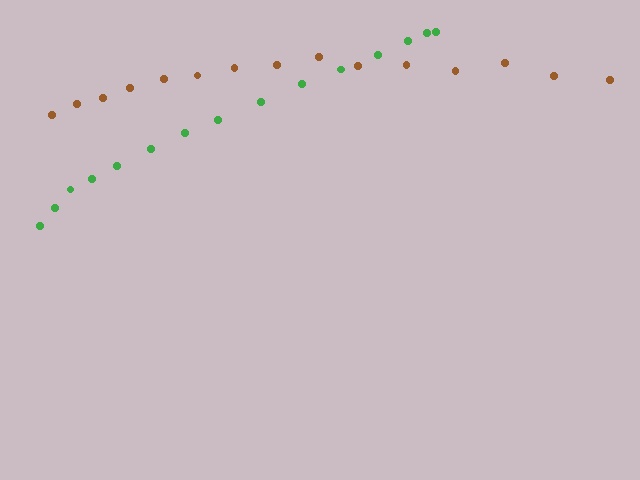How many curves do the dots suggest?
There are 2 distinct paths.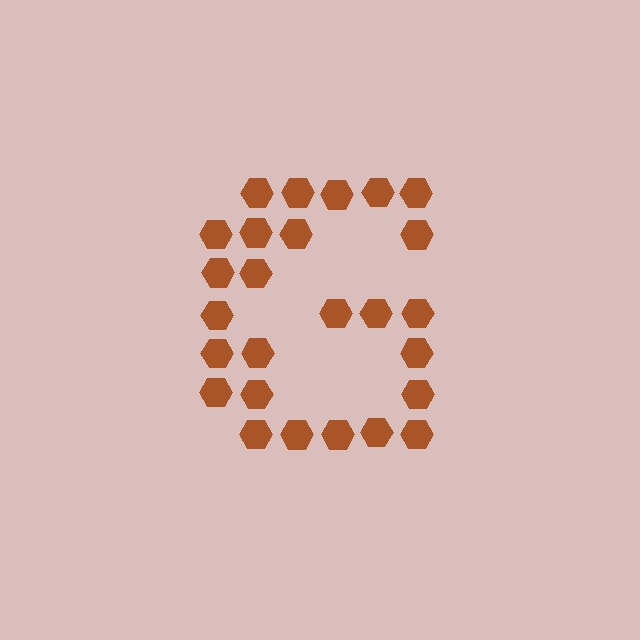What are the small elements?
The small elements are hexagons.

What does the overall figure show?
The overall figure shows the letter G.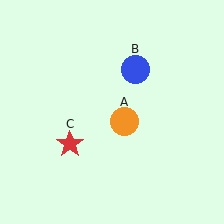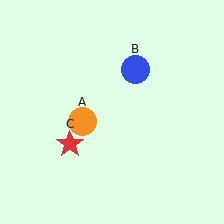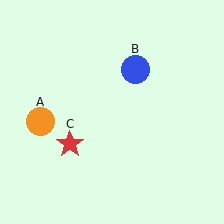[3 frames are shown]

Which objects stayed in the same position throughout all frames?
Blue circle (object B) and red star (object C) remained stationary.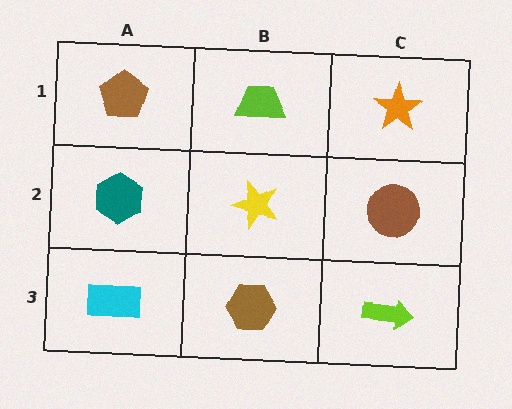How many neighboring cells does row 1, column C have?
2.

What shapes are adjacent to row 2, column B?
A lime trapezoid (row 1, column B), a brown hexagon (row 3, column B), a teal hexagon (row 2, column A), a brown circle (row 2, column C).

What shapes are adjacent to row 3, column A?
A teal hexagon (row 2, column A), a brown hexagon (row 3, column B).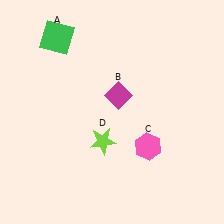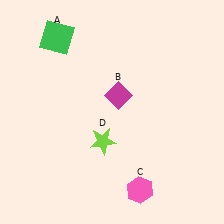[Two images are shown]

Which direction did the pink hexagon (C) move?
The pink hexagon (C) moved down.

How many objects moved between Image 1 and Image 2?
1 object moved between the two images.